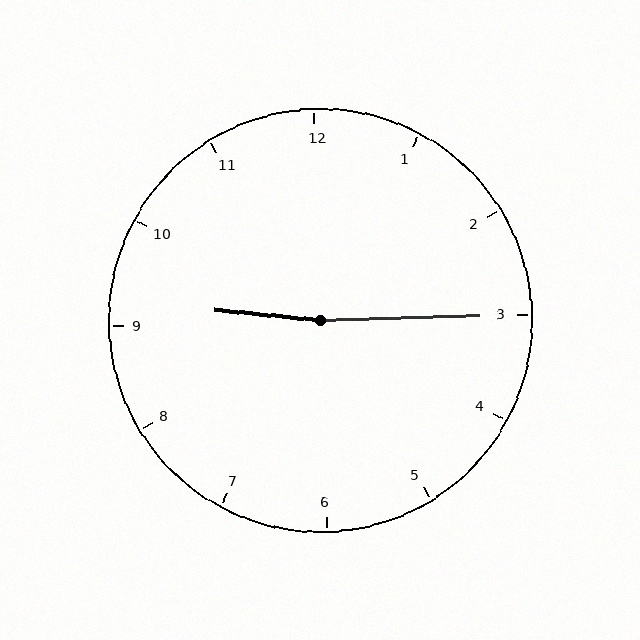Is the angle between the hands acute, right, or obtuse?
It is obtuse.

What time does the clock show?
9:15.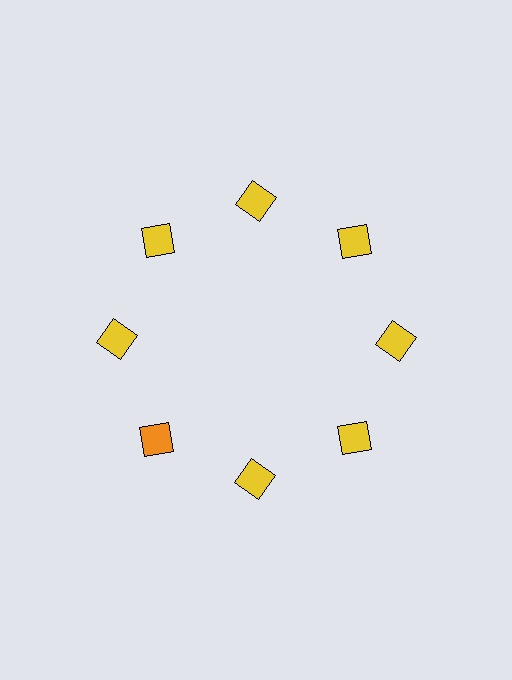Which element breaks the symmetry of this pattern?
The orange square at roughly the 8 o'clock position breaks the symmetry. All other shapes are yellow squares.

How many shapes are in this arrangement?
There are 8 shapes arranged in a ring pattern.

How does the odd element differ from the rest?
It has a different color: orange instead of yellow.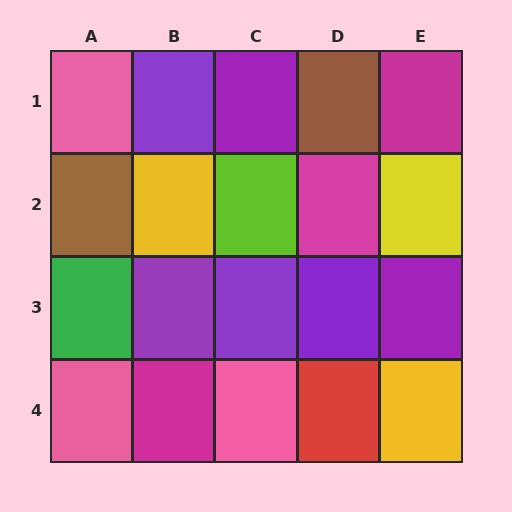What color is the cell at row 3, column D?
Purple.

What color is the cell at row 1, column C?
Purple.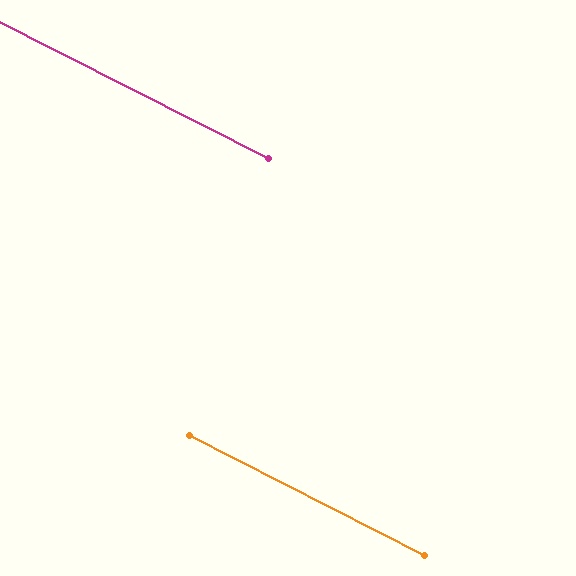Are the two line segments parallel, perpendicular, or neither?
Parallel — their directions differ by only 0.4°.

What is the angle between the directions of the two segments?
Approximately 0 degrees.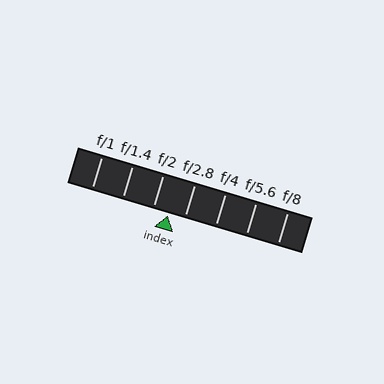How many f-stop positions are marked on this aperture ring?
There are 7 f-stop positions marked.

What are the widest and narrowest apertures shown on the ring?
The widest aperture shown is f/1 and the narrowest is f/8.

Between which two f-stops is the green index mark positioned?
The index mark is between f/2 and f/2.8.